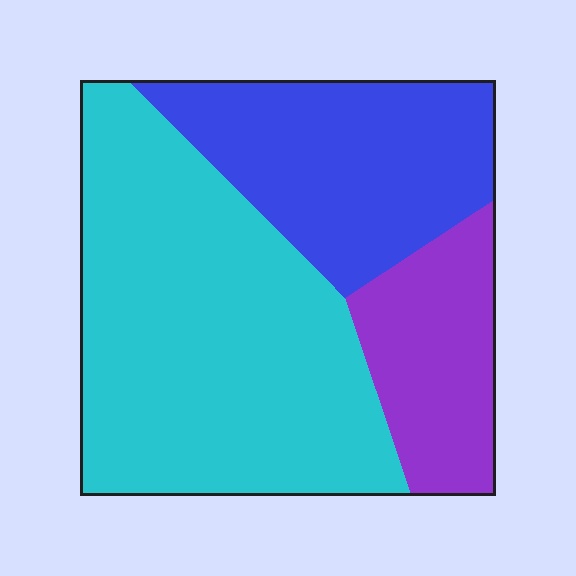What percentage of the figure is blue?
Blue takes up between a sixth and a third of the figure.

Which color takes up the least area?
Purple, at roughly 20%.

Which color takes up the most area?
Cyan, at roughly 55%.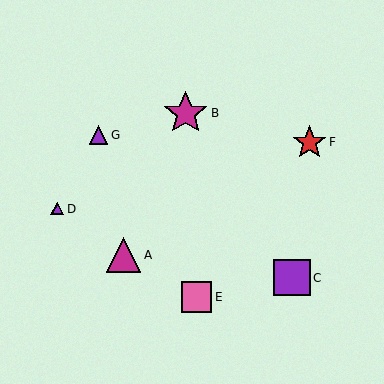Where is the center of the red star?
The center of the red star is at (310, 142).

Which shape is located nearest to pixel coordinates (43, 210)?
The purple triangle (labeled D) at (57, 209) is nearest to that location.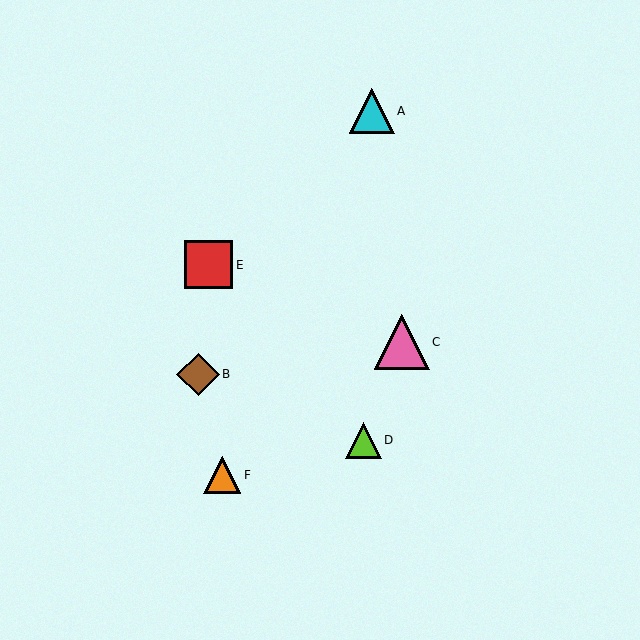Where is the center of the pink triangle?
The center of the pink triangle is at (402, 342).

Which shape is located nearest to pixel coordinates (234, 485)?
The orange triangle (labeled F) at (222, 475) is nearest to that location.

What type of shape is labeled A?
Shape A is a cyan triangle.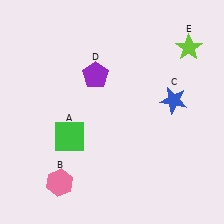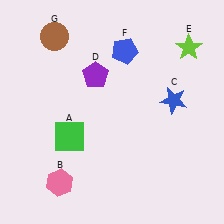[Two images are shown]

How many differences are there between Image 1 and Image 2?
There are 2 differences between the two images.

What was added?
A blue pentagon (F), a brown circle (G) were added in Image 2.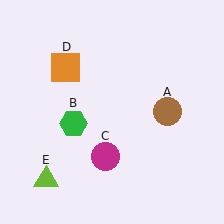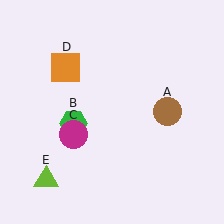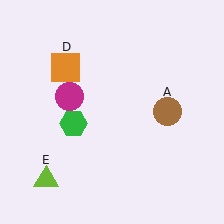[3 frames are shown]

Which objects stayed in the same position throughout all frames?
Brown circle (object A) and green hexagon (object B) and orange square (object D) and lime triangle (object E) remained stationary.